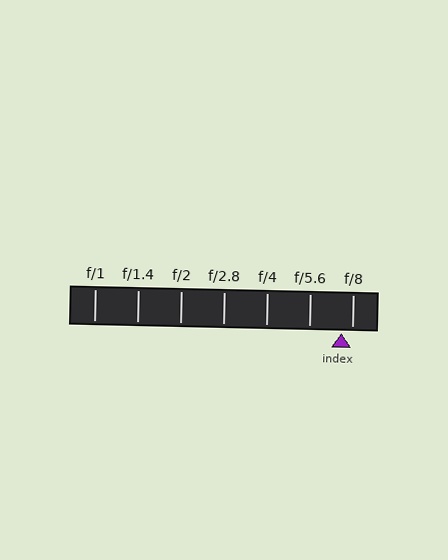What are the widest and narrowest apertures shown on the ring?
The widest aperture shown is f/1 and the narrowest is f/8.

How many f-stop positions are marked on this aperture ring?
There are 7 f-stop positions marked.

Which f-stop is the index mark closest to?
The index mark is closest to f/8.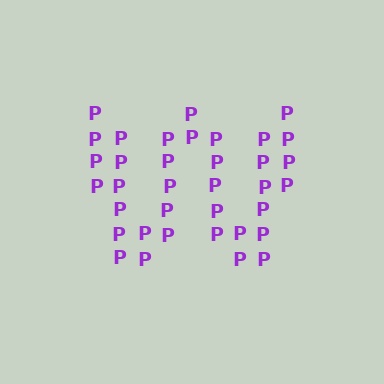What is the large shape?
The large shape is the letter W.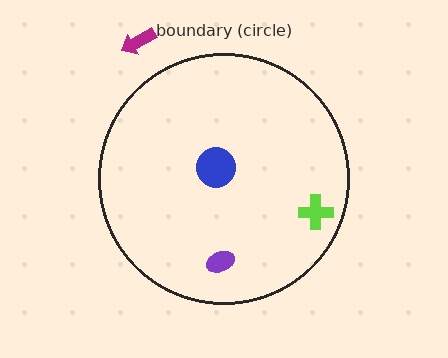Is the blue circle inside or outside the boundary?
Inside.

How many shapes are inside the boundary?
3 inside, 1 outside.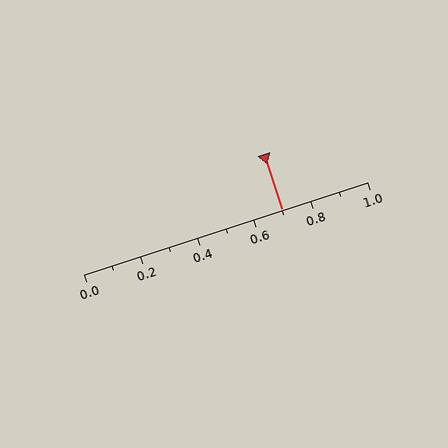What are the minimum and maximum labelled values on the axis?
The axis runs from 0.0 to 1.0.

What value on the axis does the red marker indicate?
The marker indicates approximately 0.7.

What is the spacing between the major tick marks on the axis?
The major ticks are spaced 0.2 apart.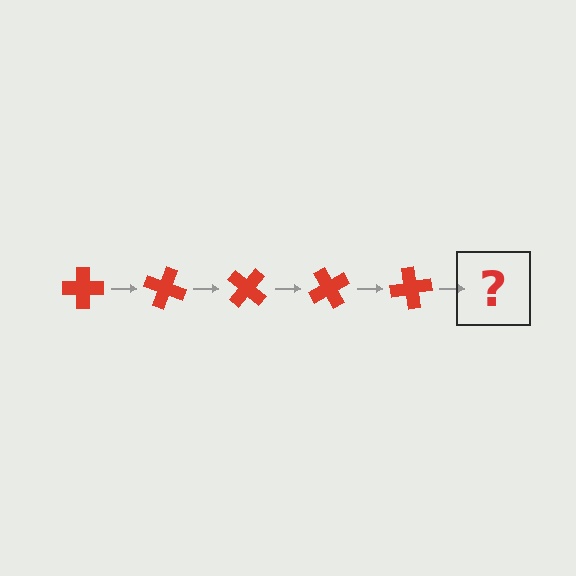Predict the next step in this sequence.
The next step is a red cross rotated 100 degrees.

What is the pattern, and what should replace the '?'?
The pattern is that the cross rotates 20 degrees each step. The '?' should be a red cross rotated 100 degrees.